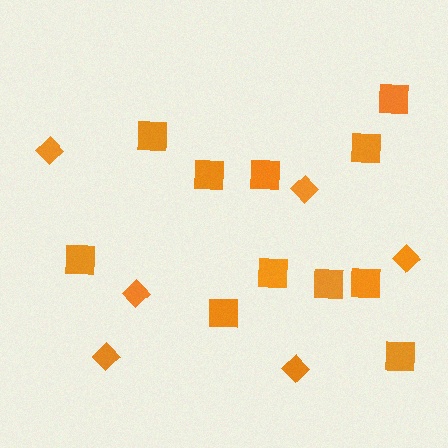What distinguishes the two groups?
There are 2 groups: one group of squares (11) and one group of diamonds (6).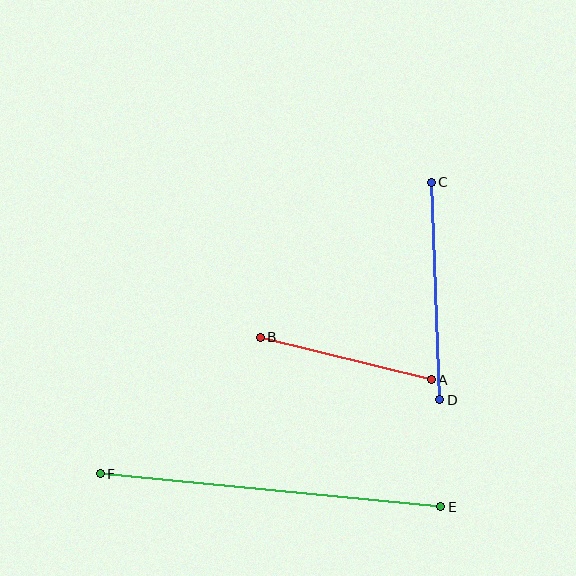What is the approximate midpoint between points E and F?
The midpoint is at approximately (270, 490) pixels.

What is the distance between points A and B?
The distance is approximately 176 pixels.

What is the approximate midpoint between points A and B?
The midpoint is at approximately (346, 358) pixels.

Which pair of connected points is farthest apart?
Points E and F are farthest apart.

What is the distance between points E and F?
The distance is approximately 342 pixels.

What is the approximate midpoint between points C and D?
The midpoint is at approximately (435, 291) pixels.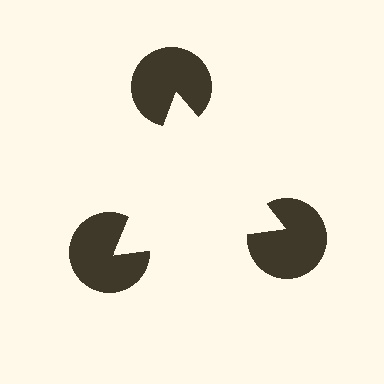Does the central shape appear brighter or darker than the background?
It typically appears slightly brighter than the background, even though no actual brightness change is drawn.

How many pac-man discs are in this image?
There are 3 — one at each vertex of the illusory triangle.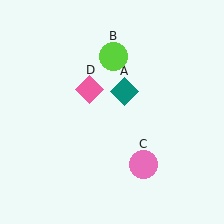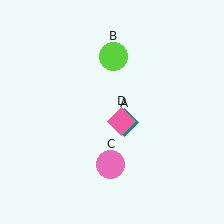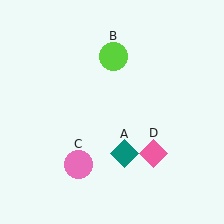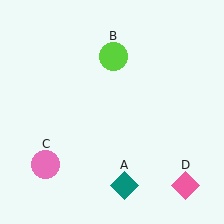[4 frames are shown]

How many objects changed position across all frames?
3 objects changed position: teal diamond (object A), pink circle (object C), pink diamond (object D).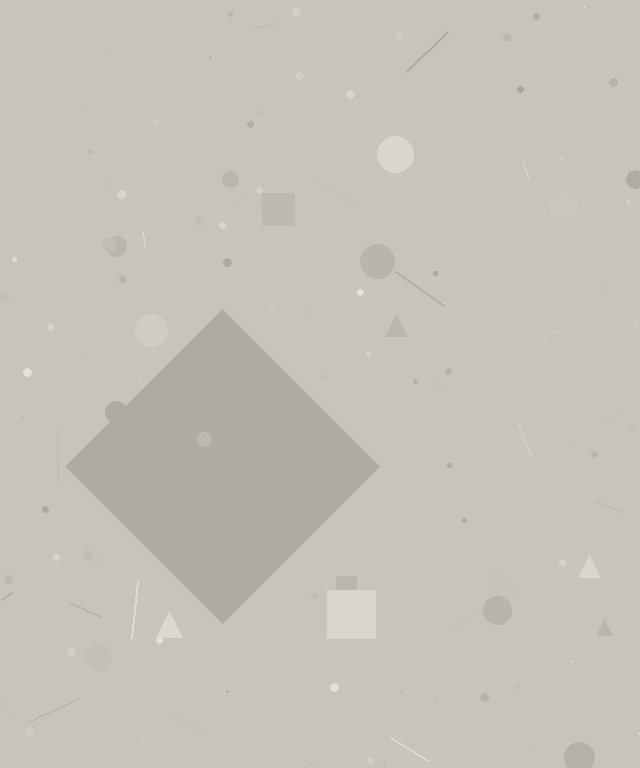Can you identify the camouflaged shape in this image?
The camouflaged shape is a diamond.